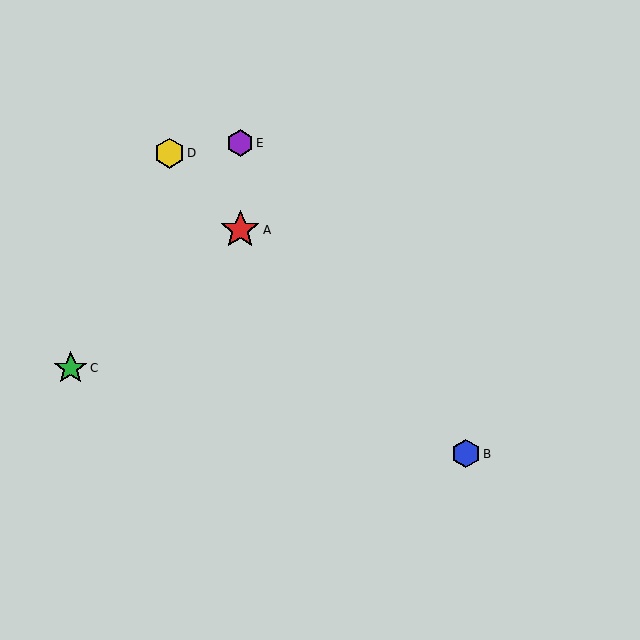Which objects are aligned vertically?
Objects A, E are aligned vertically.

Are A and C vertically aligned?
No, A is at x≈240 and C is at x≈71.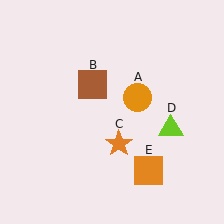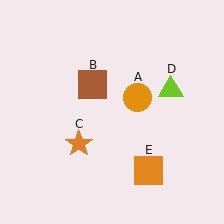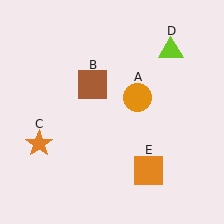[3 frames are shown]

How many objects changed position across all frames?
2 objects changed position: orange star (object C), lime triangle (object D).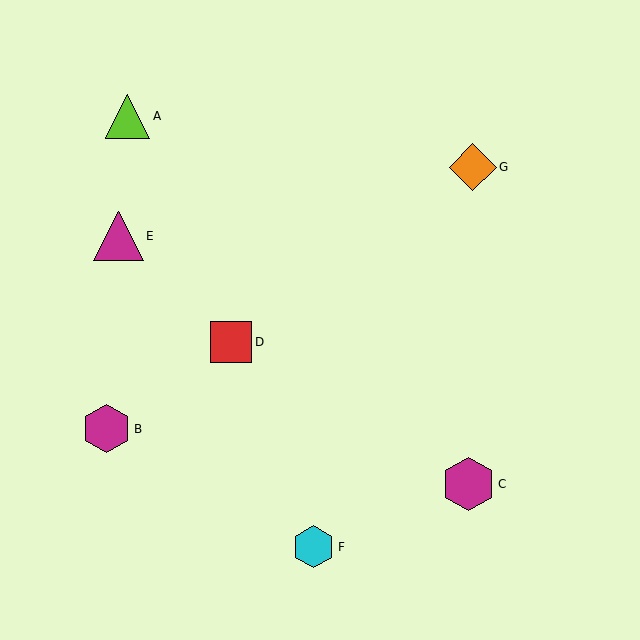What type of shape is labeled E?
Shape E is a magenta triangle.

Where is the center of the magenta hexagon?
The center of the magenta hexagon is at (107, 429).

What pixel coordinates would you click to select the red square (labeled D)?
Click at (231, 342) to select the red square D.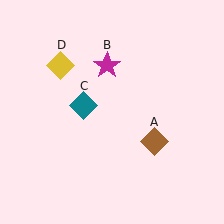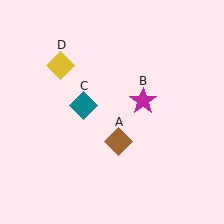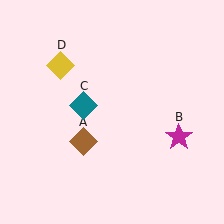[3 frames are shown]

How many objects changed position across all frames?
2 objects changed position: brown diamond (object A), magenta star (object B).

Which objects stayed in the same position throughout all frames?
Teal diamond (object C) and yellow diamond (object D) remained stationary.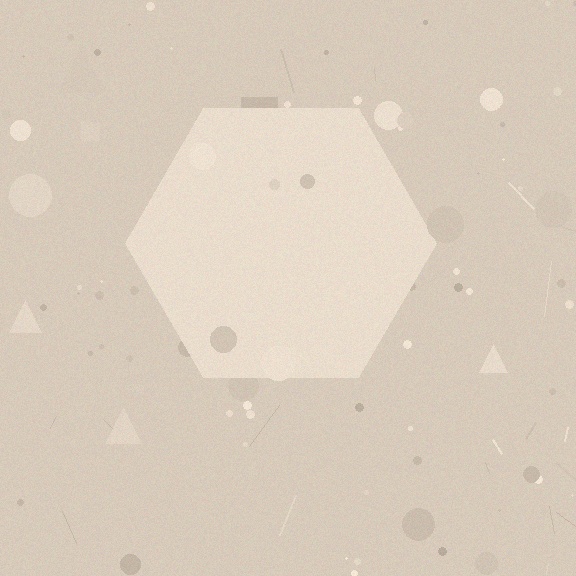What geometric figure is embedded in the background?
A hexagon is embedded in the background.